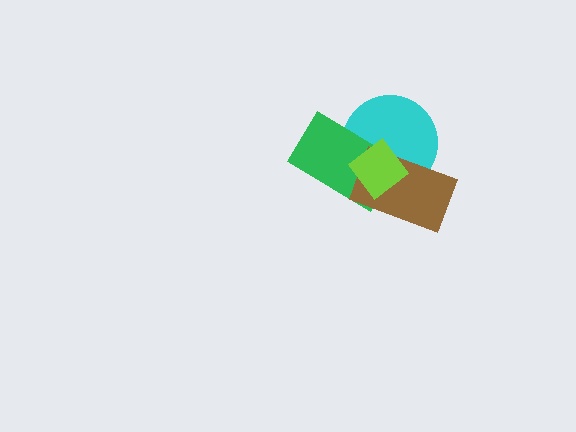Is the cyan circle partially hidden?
Yes, it is partially covered by another shape.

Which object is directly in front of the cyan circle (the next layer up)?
The green rectangle is directly in front of the cyan circle.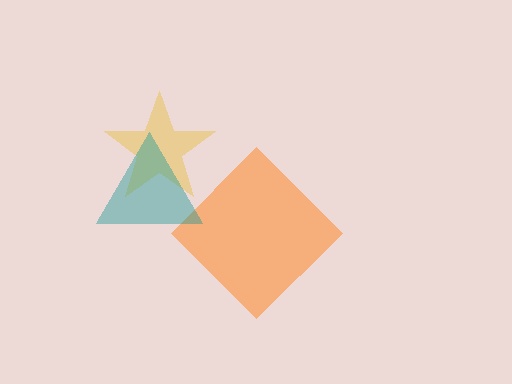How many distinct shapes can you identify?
There are 3 distinct shapes: an orange diamond, a yellow star, a teal triangle.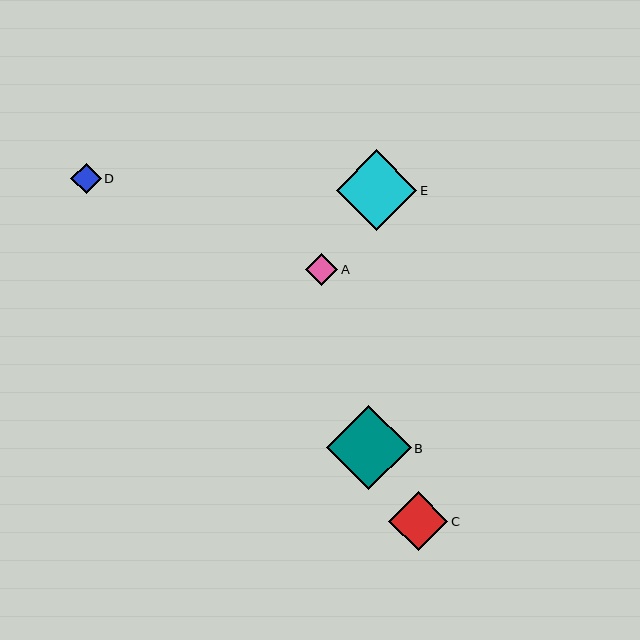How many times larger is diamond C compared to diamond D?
Diamond C is approximately 1.9 times the size of diamond D.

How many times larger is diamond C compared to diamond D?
Diamond C is approximately 1.9 times the size of diamond D.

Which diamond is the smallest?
Diamond D is the smallest with a size of approximately 31 pixels.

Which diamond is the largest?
Diamond B is the largest with a size of approximately 84 pixels.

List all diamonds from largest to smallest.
From largest to smallest: B, E, C, A, D.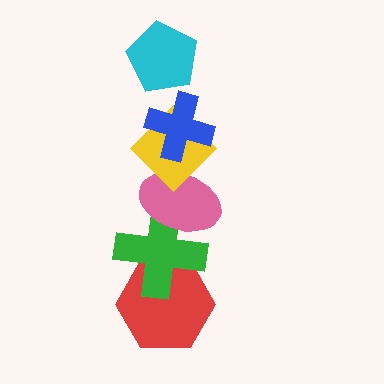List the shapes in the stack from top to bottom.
From top to bottom: the cyan pentagon, the blue cross, the yellow diamond, the pink ellipse, the green cross, the red hexagon.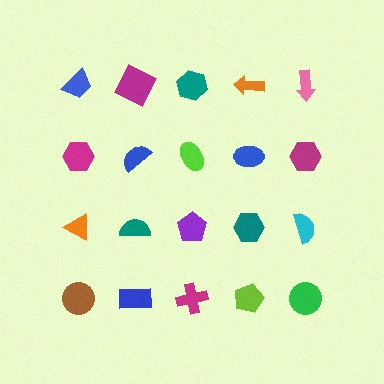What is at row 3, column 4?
A teal hexagon.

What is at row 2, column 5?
A magenta hexagon.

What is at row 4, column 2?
A blue rectangle.